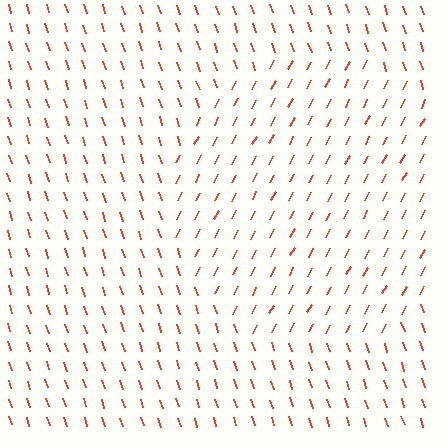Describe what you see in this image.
The image is filled with small red line segments. A circle region in the image has lines oriented differently from the surrounding lines, creating a visible texture boundary.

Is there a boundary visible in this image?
Yes, there is a texture boundary formed by a change in line orientation.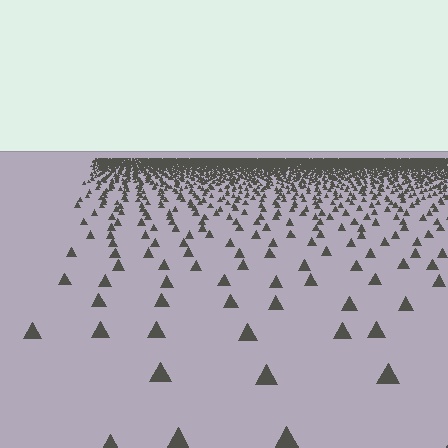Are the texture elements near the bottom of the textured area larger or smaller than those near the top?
Larger. Near the bottom, elements are closer to the viewer and appear at a bigger on-screen size.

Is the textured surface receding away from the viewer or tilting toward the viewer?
The surface is receding away from the viewer. Texture elements get smaller and denser toward the top.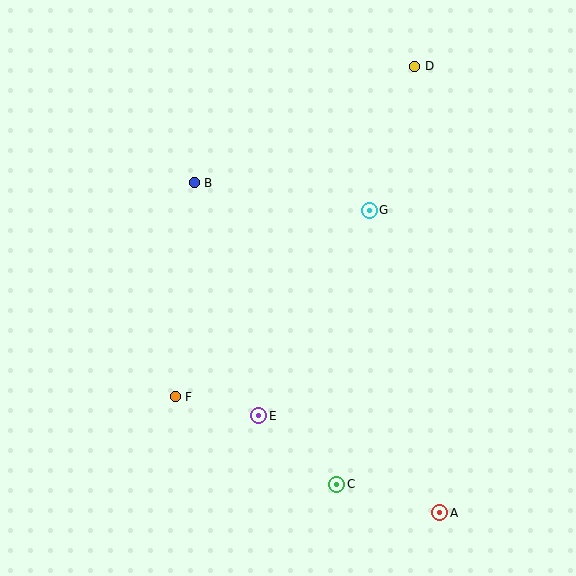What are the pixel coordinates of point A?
Point A is at (440, 513).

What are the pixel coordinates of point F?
Point F is at (175, 397).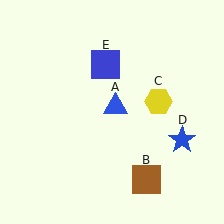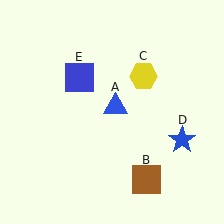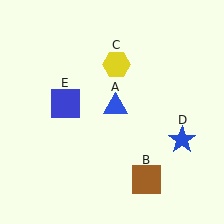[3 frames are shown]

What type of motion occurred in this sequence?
The yellow hexagon (object C), blue square (object E) rotated counterclockwise around the center of the scene.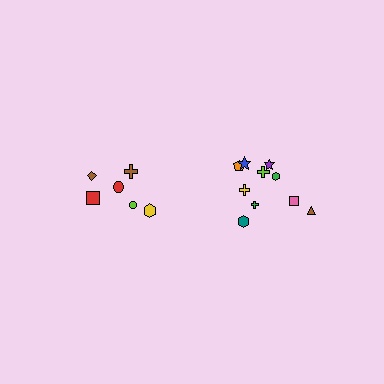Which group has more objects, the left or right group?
The right group.